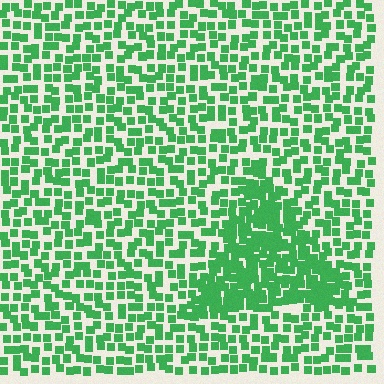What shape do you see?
I see a triangle.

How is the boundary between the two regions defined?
The boundary is defined by a change in element density (approximately 2.0x ratio). All elements are the same color, size, and shape.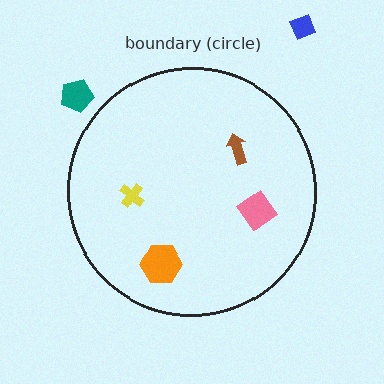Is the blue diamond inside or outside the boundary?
Outside.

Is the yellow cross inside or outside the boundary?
Inside.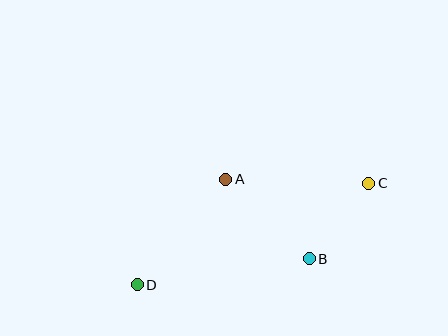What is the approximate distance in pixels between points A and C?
The distance between A and C is approximately 143 pixels.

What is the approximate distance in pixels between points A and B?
The distance between A and B is approximately 116 pixels.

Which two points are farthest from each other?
Points C and D are farthest from each other.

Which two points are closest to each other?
Points B and C are closest to each other.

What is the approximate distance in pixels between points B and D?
The distance between B and D is approximately 174 pixels.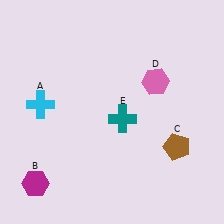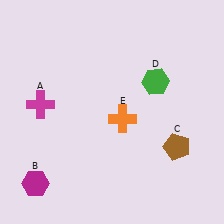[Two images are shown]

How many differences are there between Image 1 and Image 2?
There are 3 differences between the two images.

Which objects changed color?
A changed from cyan to magenta. D changed from pink to green. E changed from teal to orange.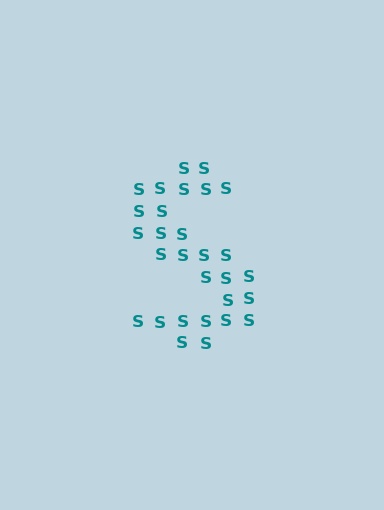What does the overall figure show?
The overall figure shows the letter S.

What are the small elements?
The small elements are letter S's.